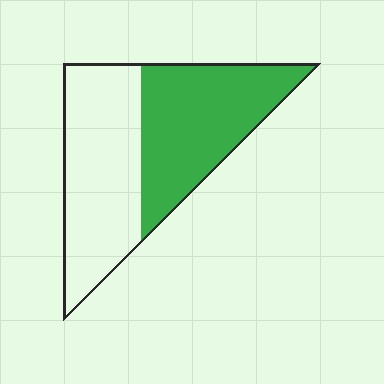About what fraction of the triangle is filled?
About one half (1/2).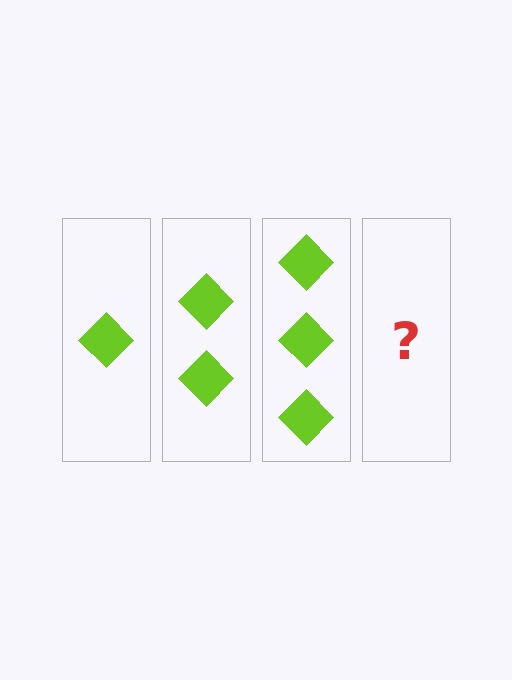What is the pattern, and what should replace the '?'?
The pattern is that each step adds one more diamond. The '?' should be 4 diamonds.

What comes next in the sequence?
The next element should be 4 diamonds.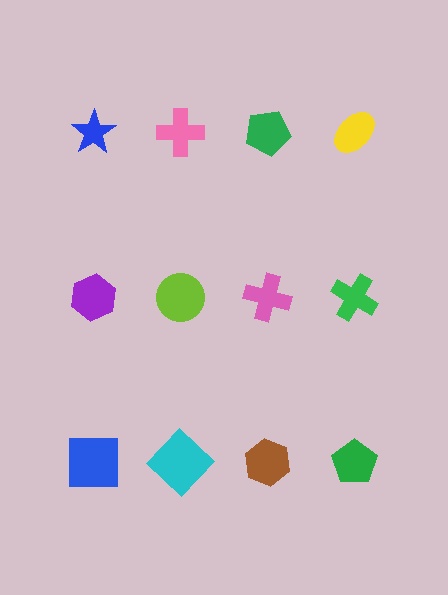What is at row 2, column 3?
A pink cross.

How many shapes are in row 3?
4 shapes.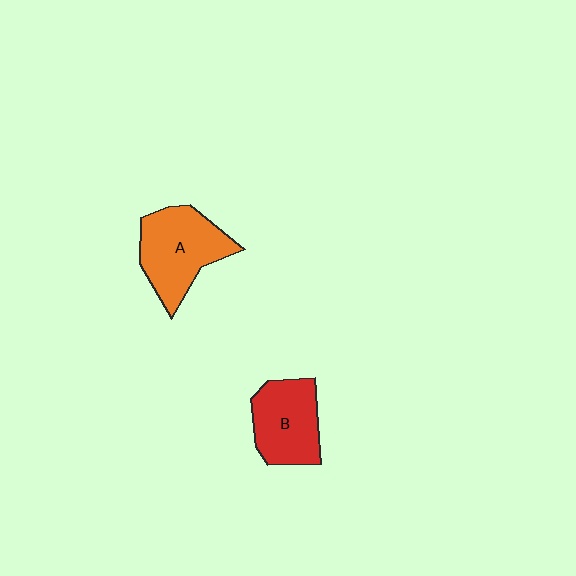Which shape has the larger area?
Shape A (orange).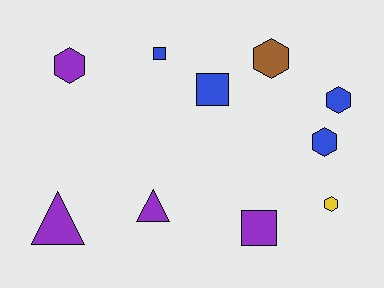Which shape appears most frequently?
Hexagon, with 5 objects.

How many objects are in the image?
There are 10 objects.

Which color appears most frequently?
Purple, with 4 objects.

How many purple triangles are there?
There are 2 purple triangles.